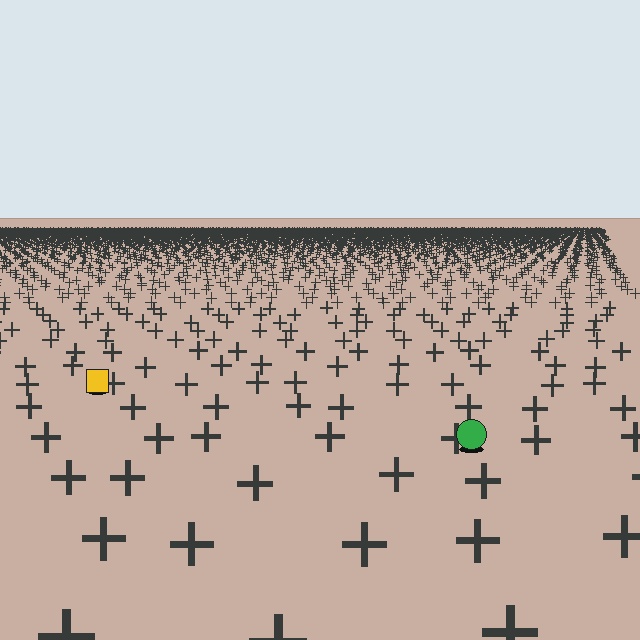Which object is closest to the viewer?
The green circle is closest. The texture marks near it are larger and more spread out.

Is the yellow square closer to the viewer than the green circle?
No. The green circle is closer — you can tell from the texture gradient: the ground texture is coarser near it.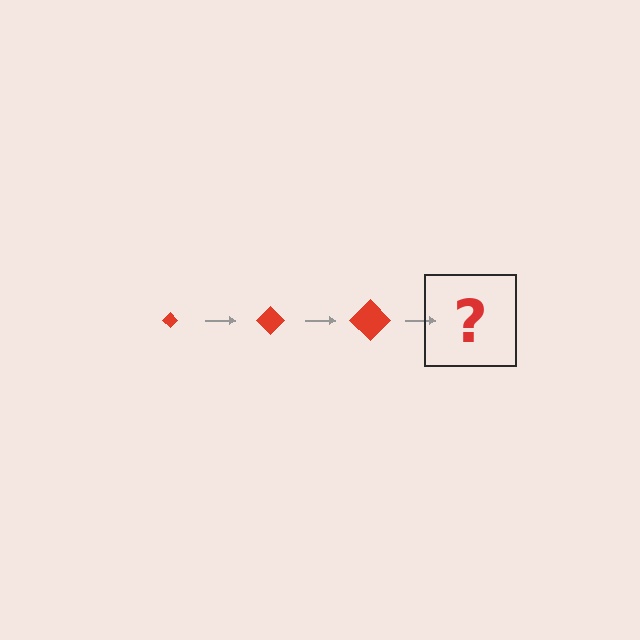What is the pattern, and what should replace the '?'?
The pattern is that the diamond gets progressively larger each step. The '?' should be a red diamond, larger than the previous one.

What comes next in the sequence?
The next element should be a red diamond, larger than the previous one.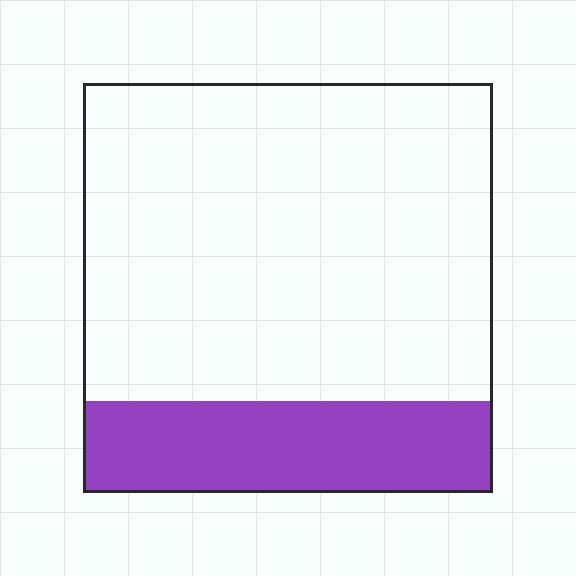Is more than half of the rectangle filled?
No.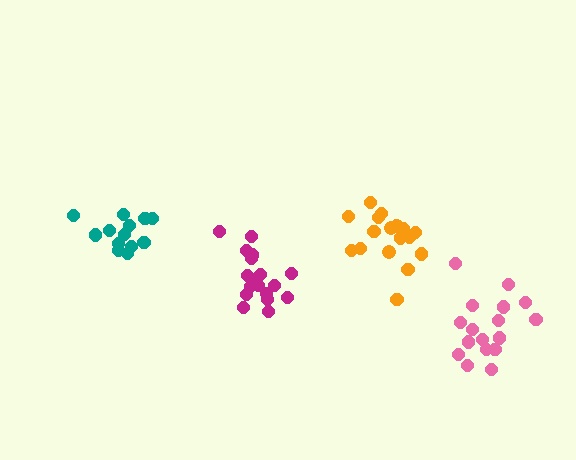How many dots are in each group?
Group 1: 17 dots, Group 2: 18 dots, Group 3: 13 dots, Group 4: 18 dots (66 total).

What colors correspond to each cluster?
The clusters are colored: pink, magenta, teal, orange.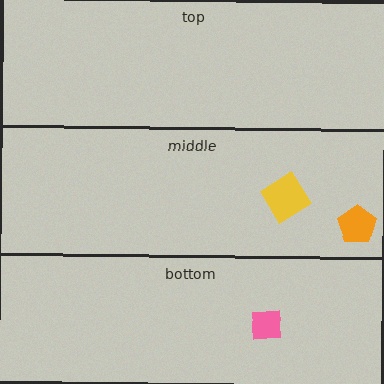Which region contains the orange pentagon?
The middle region.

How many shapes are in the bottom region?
1.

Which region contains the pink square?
The bottom region.